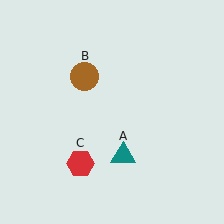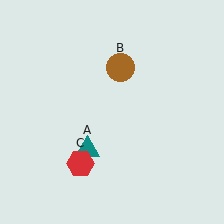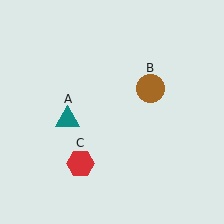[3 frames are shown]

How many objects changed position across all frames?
2 objects changed position: teal triangle (object A), brown circle (object B).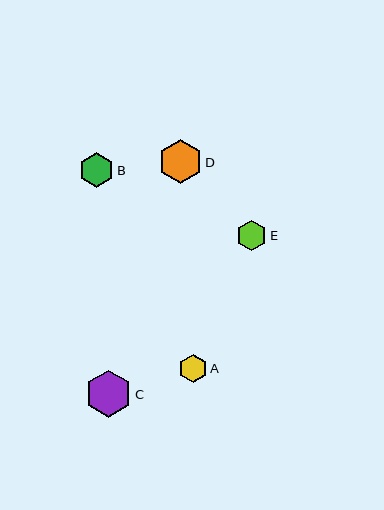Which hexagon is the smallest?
Hexagon A is the smallest with a size of approximately 28 pixels.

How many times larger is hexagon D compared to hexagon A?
Hexagon D is approximately 1.5 times the size of hexagon A.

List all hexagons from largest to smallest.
From largest to smallest: C, D, B, E, A.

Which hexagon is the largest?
Hexagon C is the largest with a size of approximately 47 pixels.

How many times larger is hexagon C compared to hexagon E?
Hexagon C is approximately 1.6 times the size of hexagon E.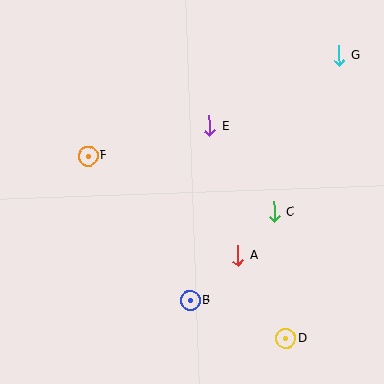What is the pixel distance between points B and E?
The distance between B and E is 175 pixels.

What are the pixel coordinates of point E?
Point E is at (210, 126).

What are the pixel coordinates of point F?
Point F is at (88, 156).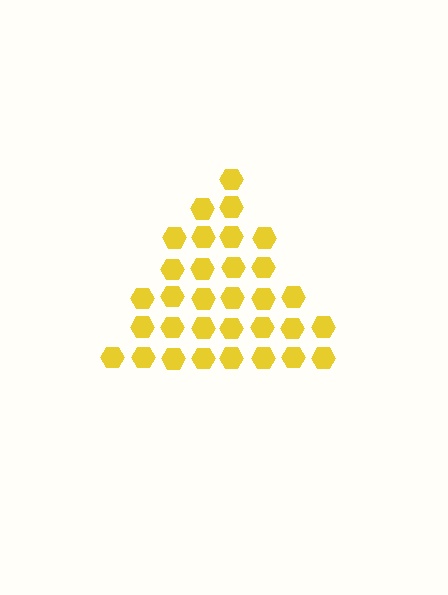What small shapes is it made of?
It is made of small hexagons.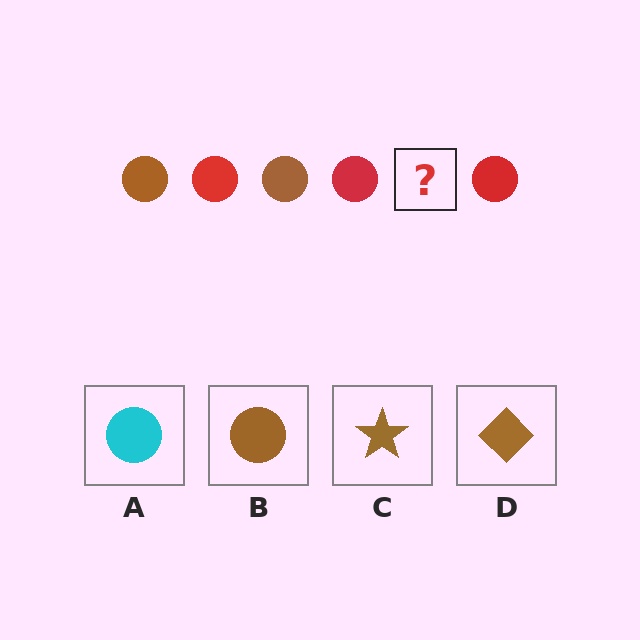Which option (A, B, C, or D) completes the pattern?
B.